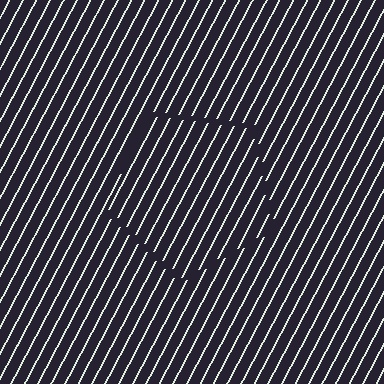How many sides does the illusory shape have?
5 sides — the line-ends trace a pentagon.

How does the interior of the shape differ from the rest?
The interior of the shape contains the same grating, shifted by half a period — the contour is defined by the phase discontinuity where line-ends from the inner and outer gratings abut.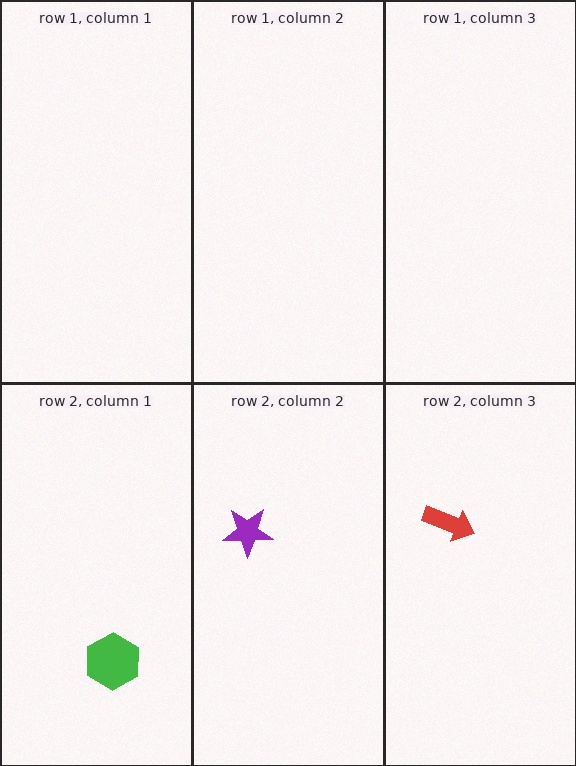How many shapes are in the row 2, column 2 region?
1.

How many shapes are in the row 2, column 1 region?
1.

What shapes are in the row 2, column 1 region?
The green hexagon.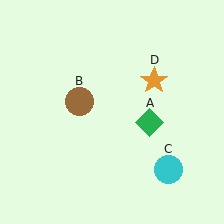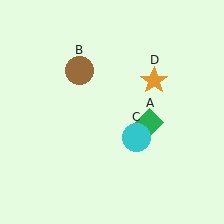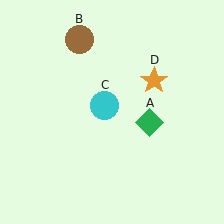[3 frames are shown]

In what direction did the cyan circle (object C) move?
The cyan circle (object C) moved up and to the left.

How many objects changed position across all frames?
2 objects changed position: brown circle (object B), cyan circle (object C).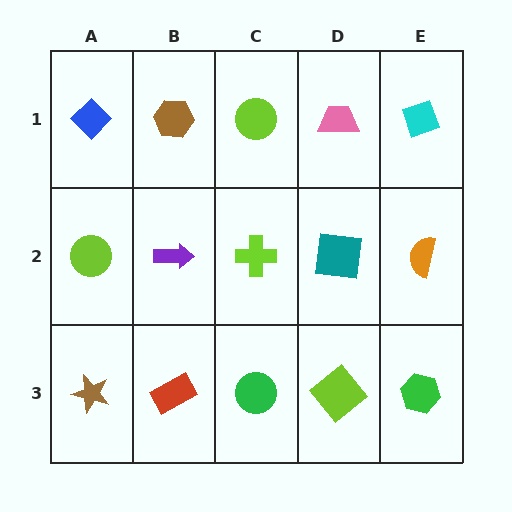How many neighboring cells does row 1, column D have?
3.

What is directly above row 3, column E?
An orange semicircle.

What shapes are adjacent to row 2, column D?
A pink trapezoid (row 1, column D), a lime diamond (row 3, column D), a lime cross (row 2, column C), an orange semicircle (row 2, column E).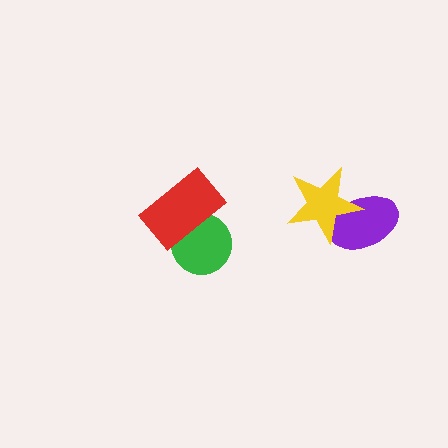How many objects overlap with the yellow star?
1 object overlaps with the yellow star.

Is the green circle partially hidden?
Yes, it is partially covered by another shape.